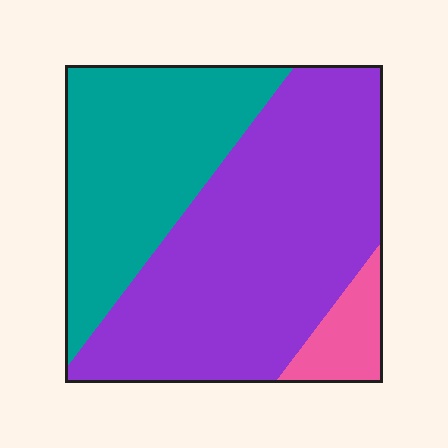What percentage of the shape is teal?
Teal takes up about one third (1/3) of the shape.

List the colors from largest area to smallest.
From largest to smallest: purple, teal, pink.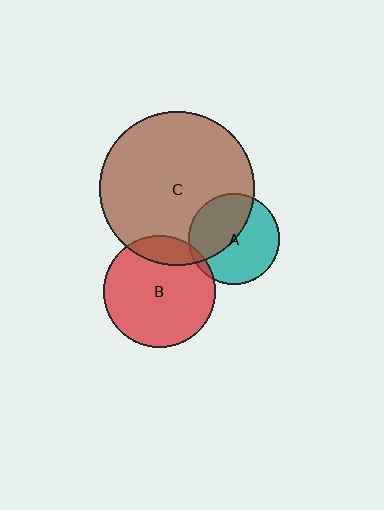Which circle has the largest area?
Circle C (brown).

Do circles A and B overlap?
Yes.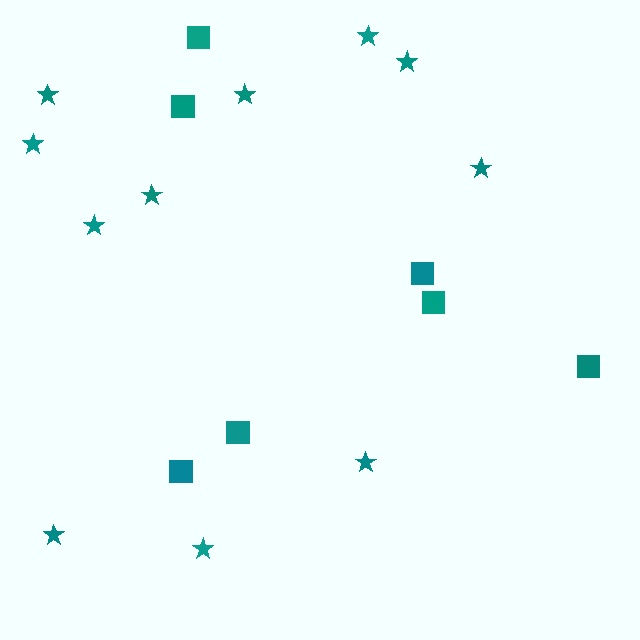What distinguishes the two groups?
There are 2 groups: one group of stars (11) and one group of squares (7).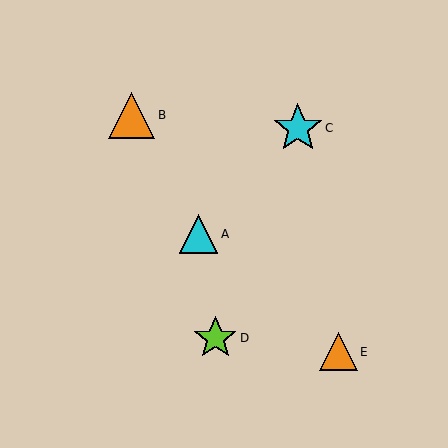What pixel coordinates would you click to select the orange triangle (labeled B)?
Click at (132, 115) to select the orange triangle B.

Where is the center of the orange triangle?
The center of the orange triangle is at (132, 115).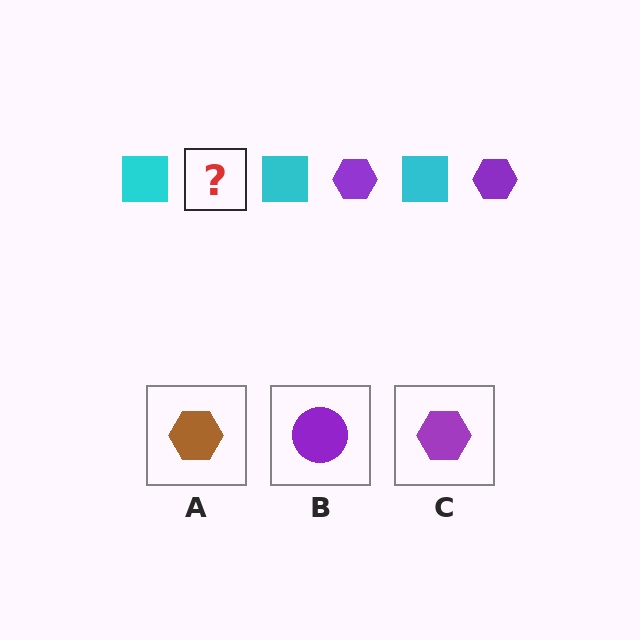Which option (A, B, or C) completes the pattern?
C.